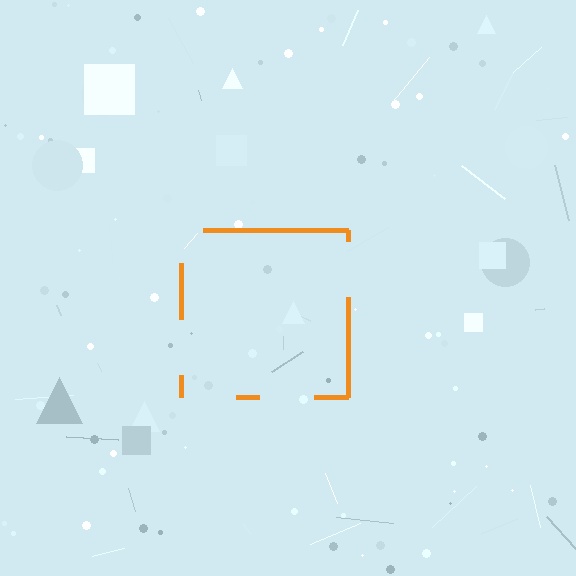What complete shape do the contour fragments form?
The contour fragments form a square.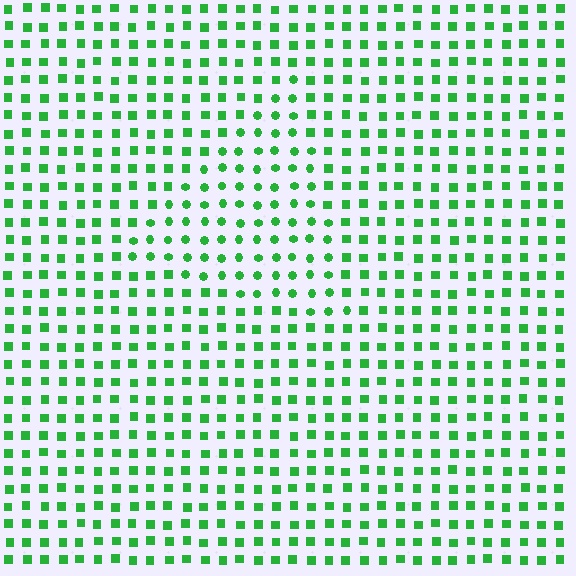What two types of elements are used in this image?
The image uses circles inside the triangle region and squares outside it.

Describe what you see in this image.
The image is filled with small green elements arranged in a uniform grid. A triangle-shaped region contains circles, while the surrounding area contains squares. The boundary is defined purely by the change in element shape.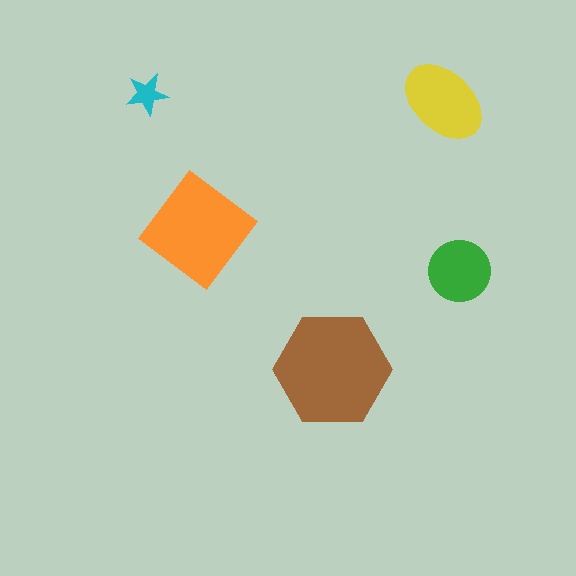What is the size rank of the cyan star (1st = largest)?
5th.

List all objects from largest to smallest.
The brown hexagon, the orange diamond, the yellow ellipse, the green circle, the cyan star.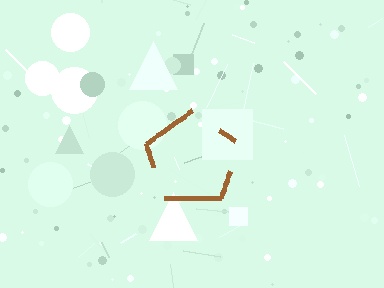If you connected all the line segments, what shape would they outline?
They would outline a pentagon.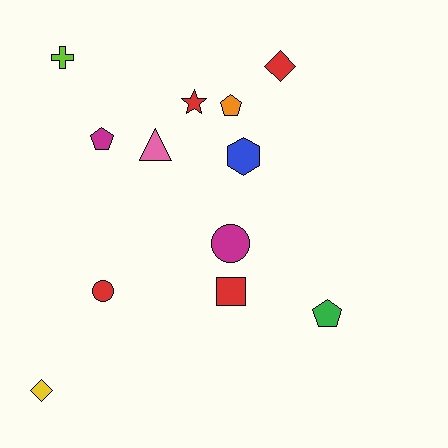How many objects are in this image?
There are 12 objects.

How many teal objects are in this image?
There are no teal objects.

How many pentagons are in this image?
There are 3 pentagons.